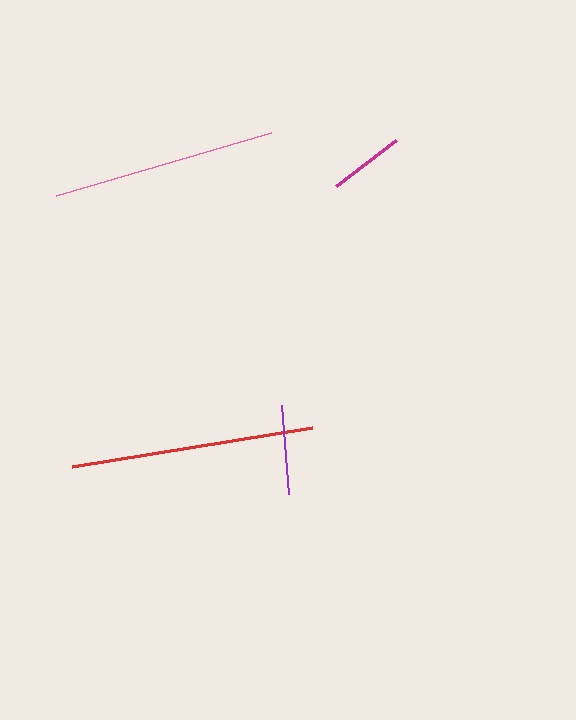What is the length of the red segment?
The red segment is approximately 244 pixels long.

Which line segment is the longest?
The red line is the longest at approximately 244 pixels.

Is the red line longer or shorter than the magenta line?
The red line is longer than the magenta line.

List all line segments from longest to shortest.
From longest to shortest: red, pink, purple, magenta.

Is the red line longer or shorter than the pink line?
The red line is longer than the pink line.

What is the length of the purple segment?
The purple segment is approximately 90 pixels long.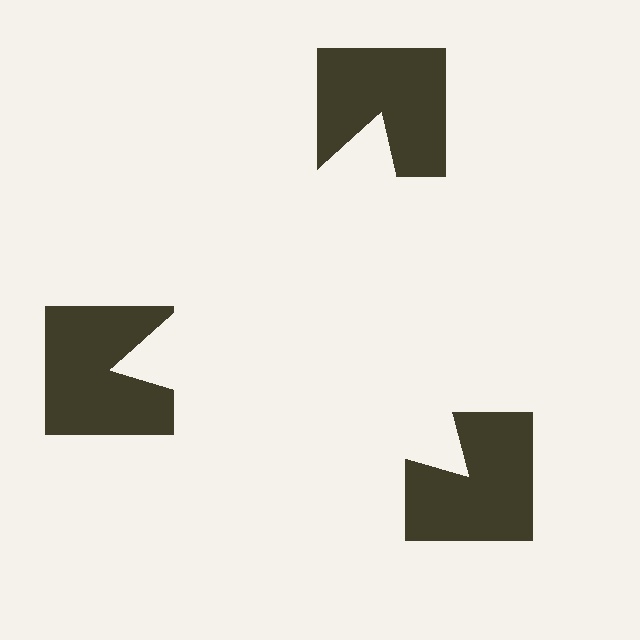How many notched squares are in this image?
There are 3 — one at each vertex of the illusory triangle.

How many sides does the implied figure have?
3 sides.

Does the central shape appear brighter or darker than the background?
It typically appears slightly brighter than the background, even though no actual brightness change is drawn.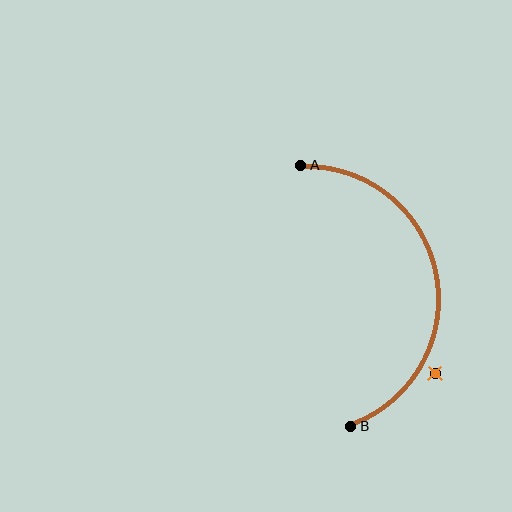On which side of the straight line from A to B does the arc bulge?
The arc bulges to the right of the straight line connecting A and B.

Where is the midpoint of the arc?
The arc midpoint is the point on the curve farthest from the straight line joining A and B. It sits to the right of that line.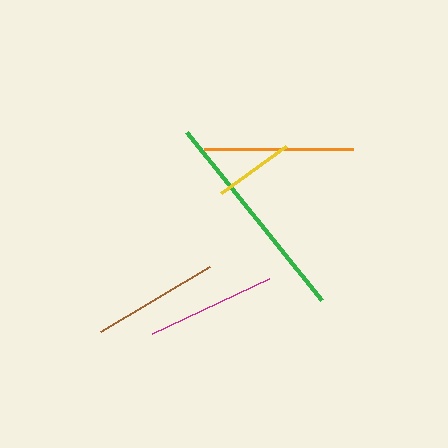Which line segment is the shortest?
The yellow line is the shortest at approximately 81 pixels.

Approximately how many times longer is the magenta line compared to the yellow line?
The magenta line is approximately 1.6 times the length of the yellow line.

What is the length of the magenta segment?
The magenta segment is approximately 129 pixels long.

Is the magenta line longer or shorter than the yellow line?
The magenta line is longer than the yellow line.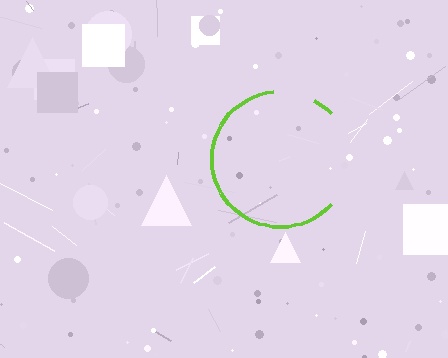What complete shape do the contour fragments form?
The contour fragments form a circle.